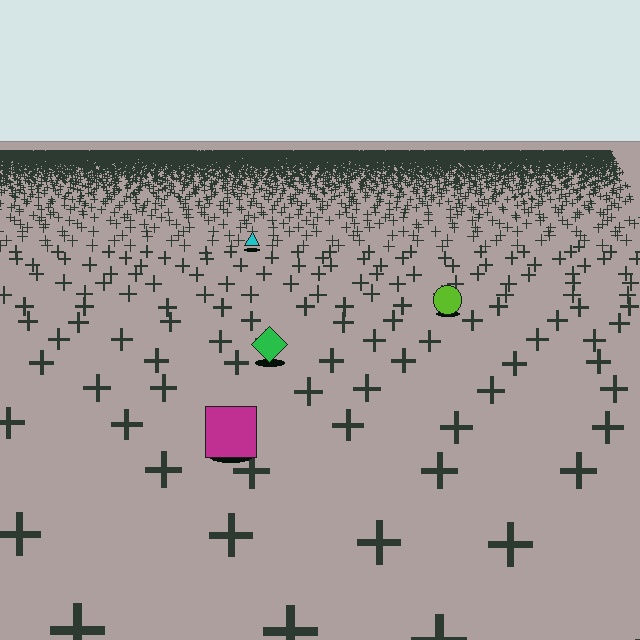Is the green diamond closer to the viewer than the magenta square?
No. The magenta square is closer — you can tell from the texture gradient: the ground texture is coarser near it.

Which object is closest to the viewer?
The magenta square is closest. The texture marks near it are larger and more spread out.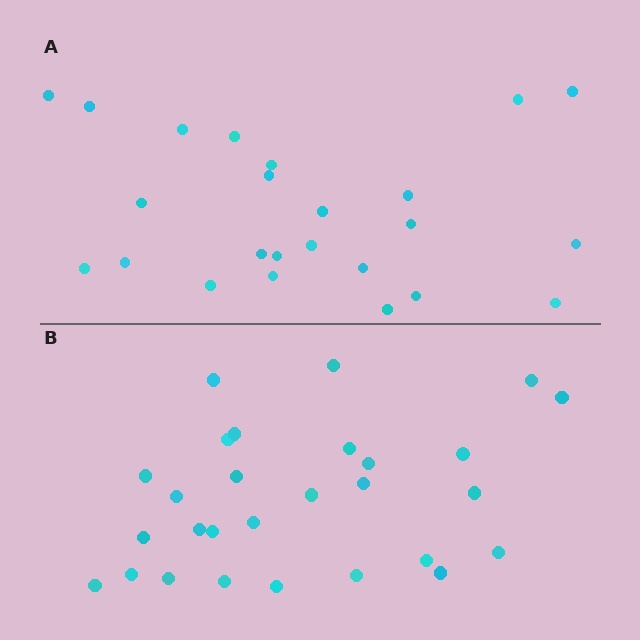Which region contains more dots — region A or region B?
Region B (the bottom region) has more dots.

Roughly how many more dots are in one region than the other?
Region B has about 4 more dots than region A.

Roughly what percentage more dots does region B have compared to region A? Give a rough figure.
About 15% more.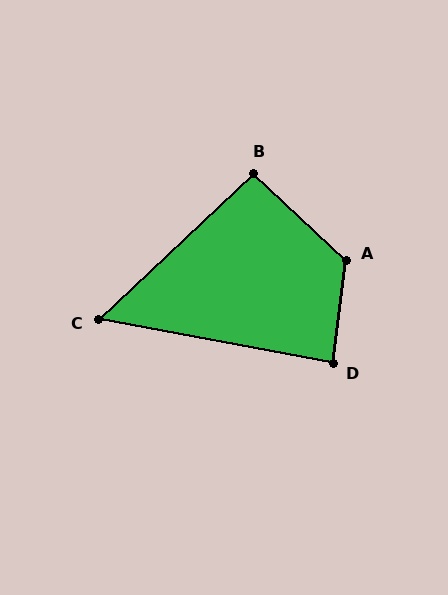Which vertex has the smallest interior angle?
C, at approximately 54 degrees.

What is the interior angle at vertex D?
Approximately 87 degrees (approximately right).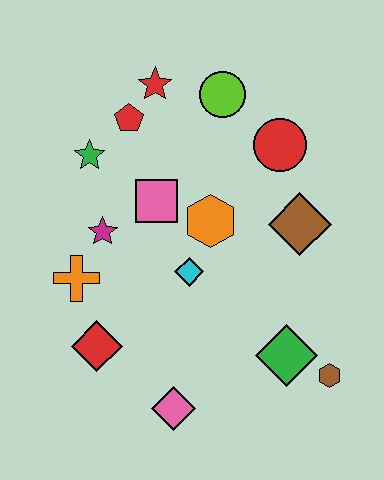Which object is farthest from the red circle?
The pink diamond is farthest from the red circle.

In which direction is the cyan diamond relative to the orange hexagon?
The cyan diamond is below the orange hexagon.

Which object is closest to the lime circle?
The red star is closest to the lime circle.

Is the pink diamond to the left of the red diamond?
No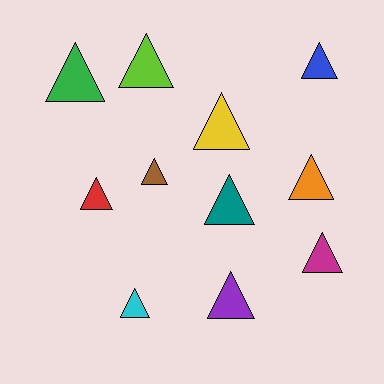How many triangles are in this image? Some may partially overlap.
There are 11 triangles.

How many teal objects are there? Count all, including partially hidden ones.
There is 1 teal object.